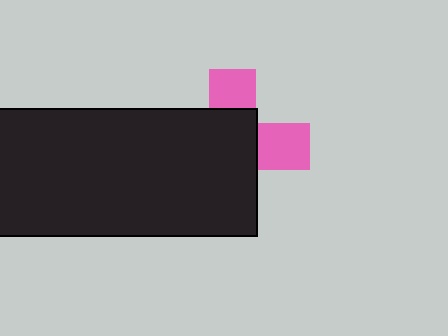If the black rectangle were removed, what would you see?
You would see the complete pink cross.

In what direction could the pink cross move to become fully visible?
The pink cross could move toward the upper-right. That would shift it out from behind the black rectangle entirely.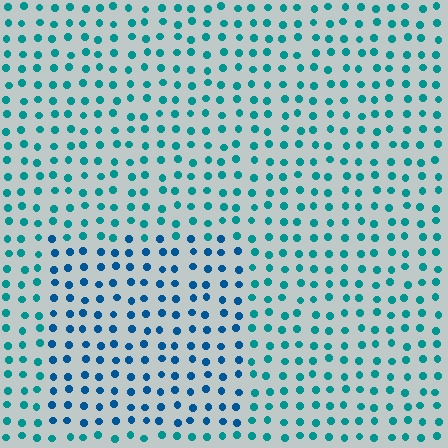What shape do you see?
I see a rectangle.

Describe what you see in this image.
The image is filled with small teal elements in a uniform arrangement. A rectangle-shaped region is visible where the elements are tinted to a slightly different hue, forming a subtle color boundary.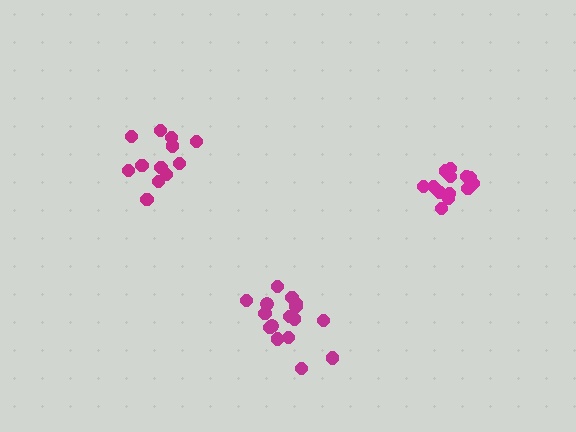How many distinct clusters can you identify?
There are 3 distinct clusters.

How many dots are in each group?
Group 1: 12 dots, Group 2: 14 dots, Group 3: 16 dots (42 total).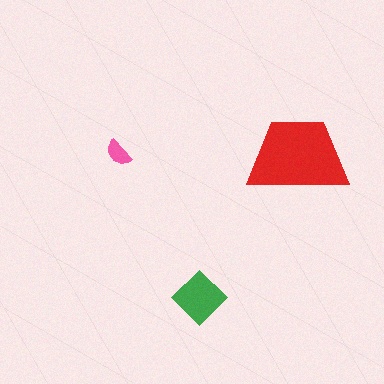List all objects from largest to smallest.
The red trapezoid, the green diamond, the pink semicircle.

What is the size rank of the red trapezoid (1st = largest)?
1st.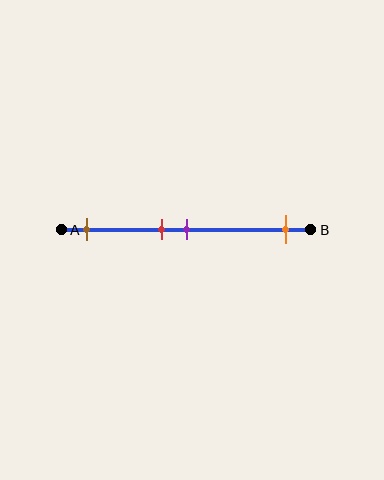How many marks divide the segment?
There are 4 marks dividing the segment.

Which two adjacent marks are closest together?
The red and purple marks are the closest adjacent pair.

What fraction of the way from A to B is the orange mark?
The orange mark is approximately 90% (0.9) of the way from A to B.